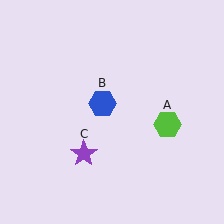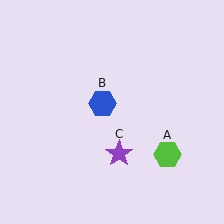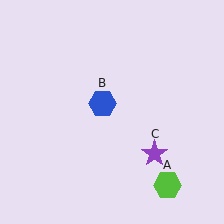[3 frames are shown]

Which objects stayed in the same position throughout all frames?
Blue hexagon (object B) remained stationary.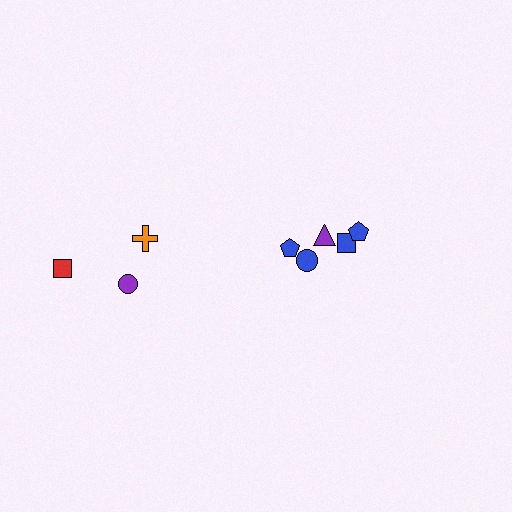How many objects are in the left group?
There are 3 objects.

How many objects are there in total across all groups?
There are 8 objects.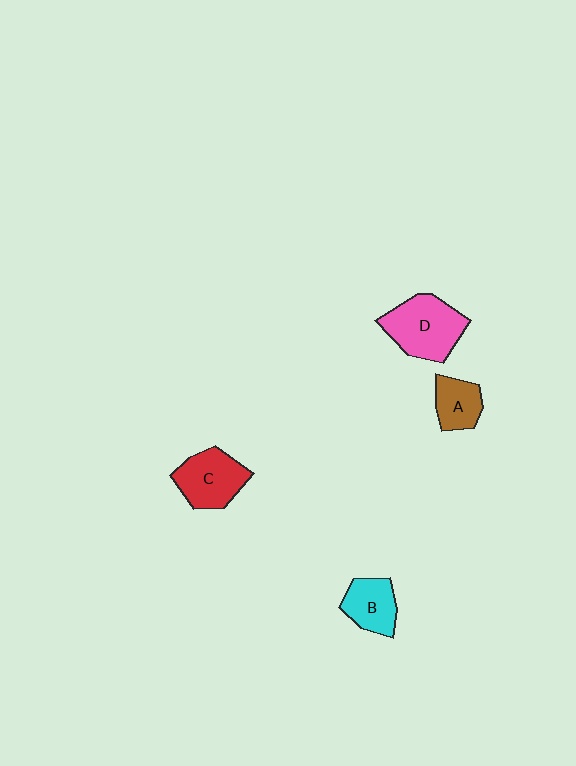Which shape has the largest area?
Shape D (pink).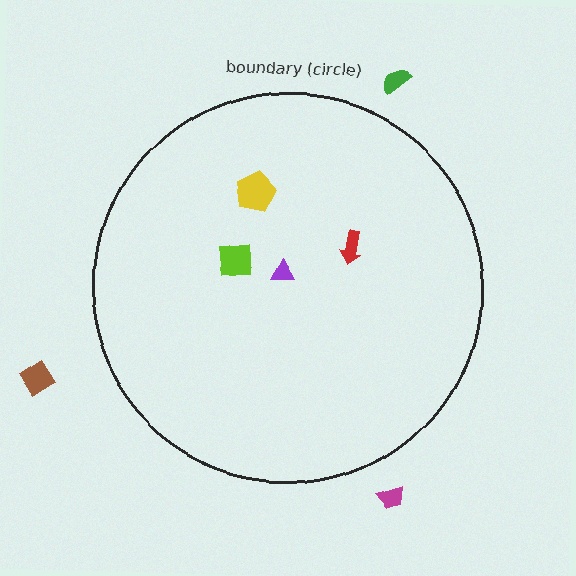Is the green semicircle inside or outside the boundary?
Outside.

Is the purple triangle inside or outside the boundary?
Inside.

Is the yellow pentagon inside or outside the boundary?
Inside.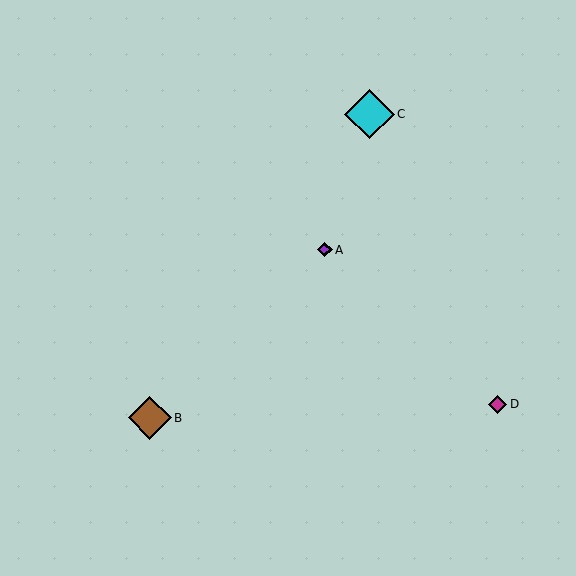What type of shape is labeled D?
Shape D is a magenta diamond.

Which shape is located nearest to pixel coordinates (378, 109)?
The cyan diamond (labeled C) at (369, 114) is nearest to that location.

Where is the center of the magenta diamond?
The center of the magenta diamond is at (498, 404).